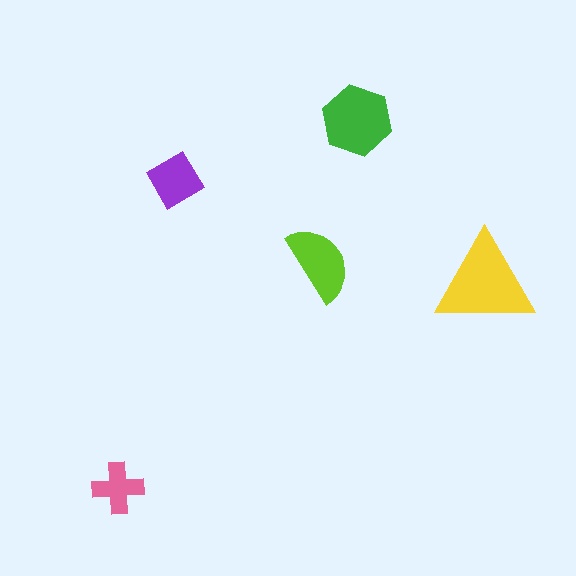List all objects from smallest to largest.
The pink cross, the purple diamond, the lime semicircle, the green hexagon, the yellow triangle.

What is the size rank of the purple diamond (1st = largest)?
4th.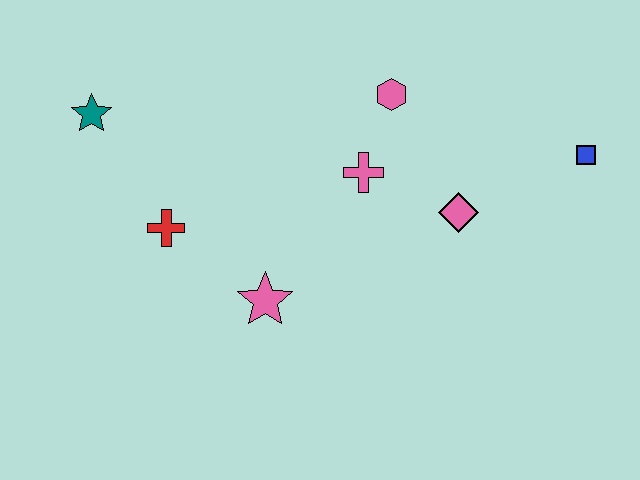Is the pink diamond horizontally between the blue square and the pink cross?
Yes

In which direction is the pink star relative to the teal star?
The pink star is below the teal star.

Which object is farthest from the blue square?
The teal star is farthest from the blue square.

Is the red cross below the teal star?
Yes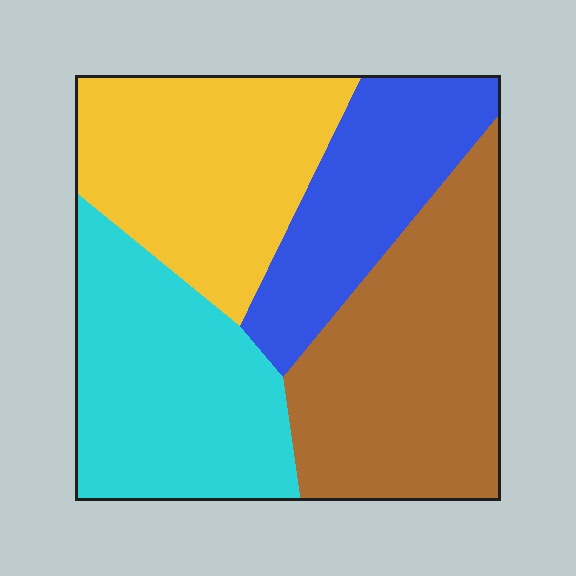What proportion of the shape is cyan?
Cyan covers 26% of the shape.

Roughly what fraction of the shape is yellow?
Yellow covers around 25% of the shape.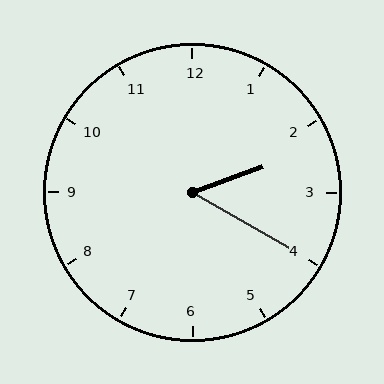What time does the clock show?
2:20.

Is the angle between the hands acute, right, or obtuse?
It is acute.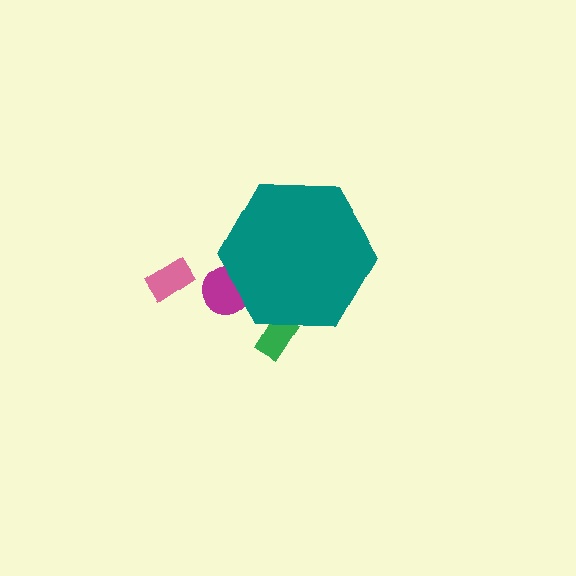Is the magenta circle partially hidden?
Yes, the magenta circle is partially hidden behind the teal hexagon.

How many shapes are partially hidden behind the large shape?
2 shapes are partially hidden.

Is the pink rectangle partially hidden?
No, the pink rectangle is fully visible.